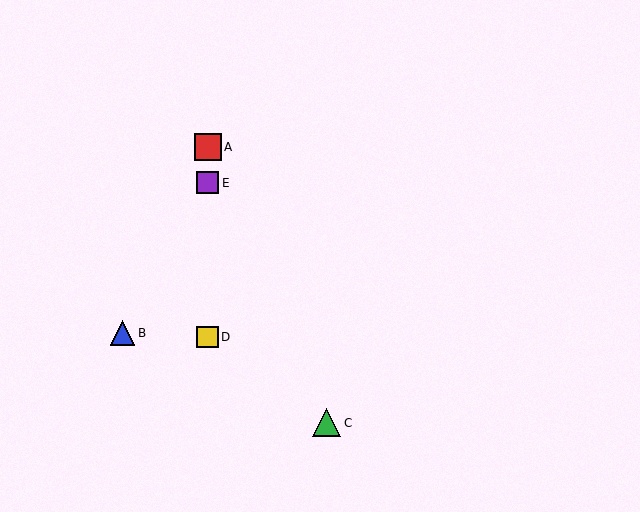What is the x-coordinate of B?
Object B is at x≈123.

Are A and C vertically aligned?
No, A is at x≈208 and C is at x≈327.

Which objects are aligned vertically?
Objects A, D, E are aligned vertically.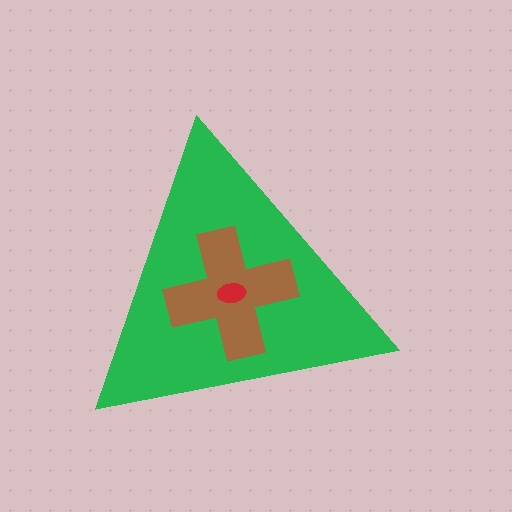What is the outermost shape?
The green triangle.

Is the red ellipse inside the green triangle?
Yes.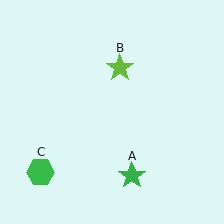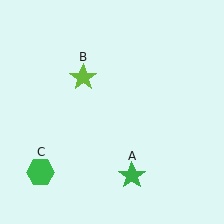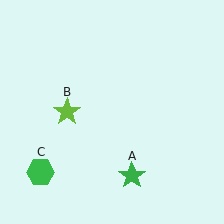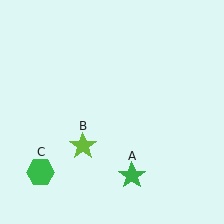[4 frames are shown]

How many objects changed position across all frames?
1 object changed position: lime star (object B).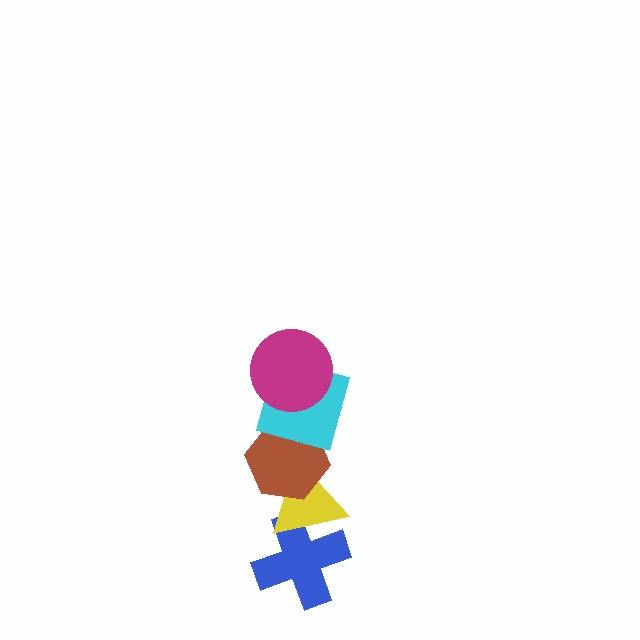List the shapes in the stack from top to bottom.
From top to bottom: the magenta circle, the cyan square, the brown hexagon, the yellow triangle, the blue cross.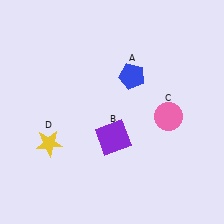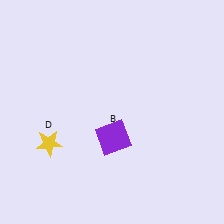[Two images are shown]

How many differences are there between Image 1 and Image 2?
There are 2 differences between the two images.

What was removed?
The blue pentagon (A), the pink circle (C) were removed in Image 2.